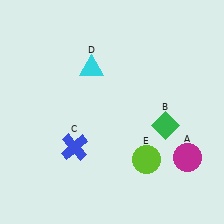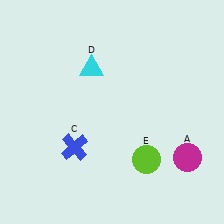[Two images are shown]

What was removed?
The green diamond (B) was removed in Image 2.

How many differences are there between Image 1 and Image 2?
There is 1 difference between the two images.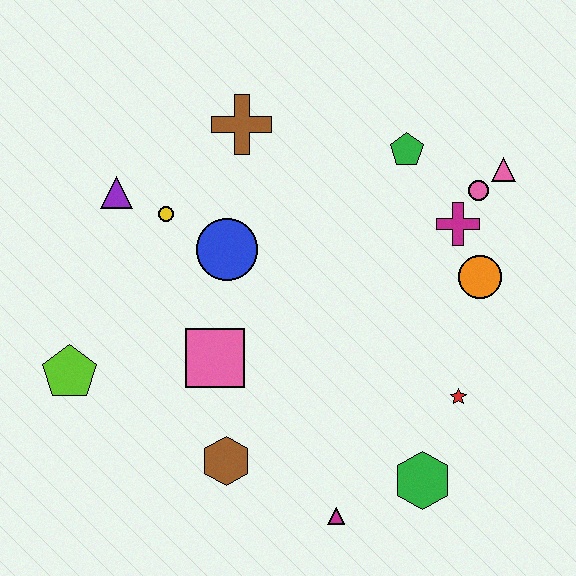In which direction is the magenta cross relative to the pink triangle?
The magenta cross is below the pink triangle.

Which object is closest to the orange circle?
The magenta cross is closest to the orange circle.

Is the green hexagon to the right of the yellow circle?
Yes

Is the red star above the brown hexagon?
Yes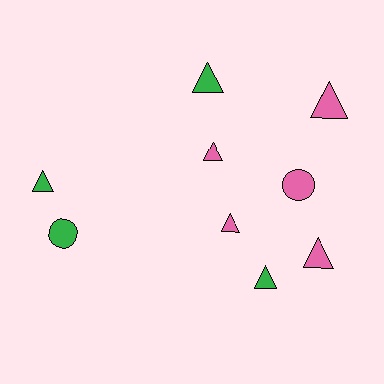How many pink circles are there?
There is 1 pink circle.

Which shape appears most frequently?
Triangle, with 7 objects.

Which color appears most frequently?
Pink, with 5 objects.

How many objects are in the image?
There are 9 objects.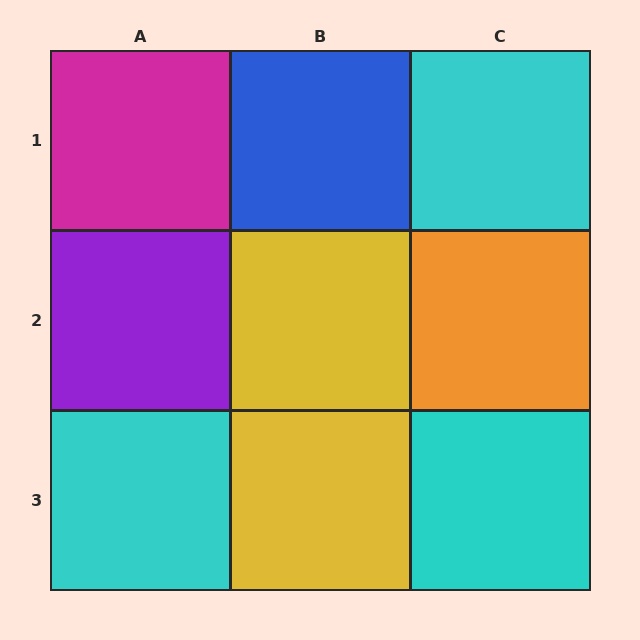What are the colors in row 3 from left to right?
Cyan, yellow, cyan.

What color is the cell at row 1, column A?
Magenta.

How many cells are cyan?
3 cells are cyan.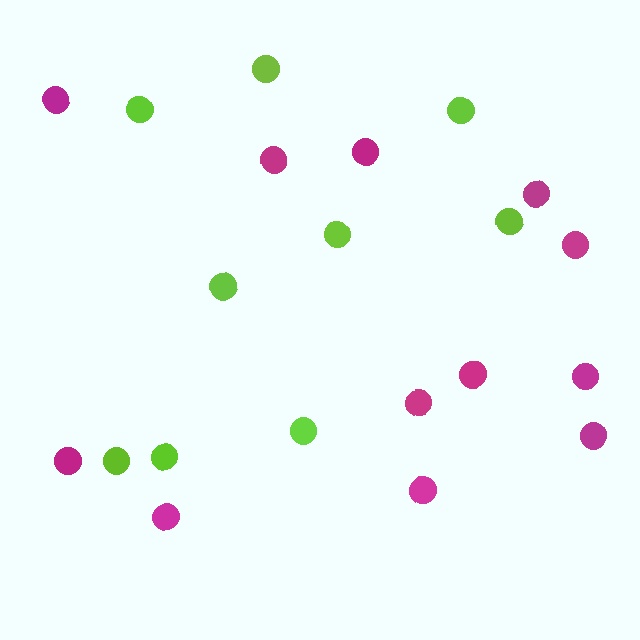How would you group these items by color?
There are 2 groups: one group of lime circles (9) and one group of magenta circles (12).